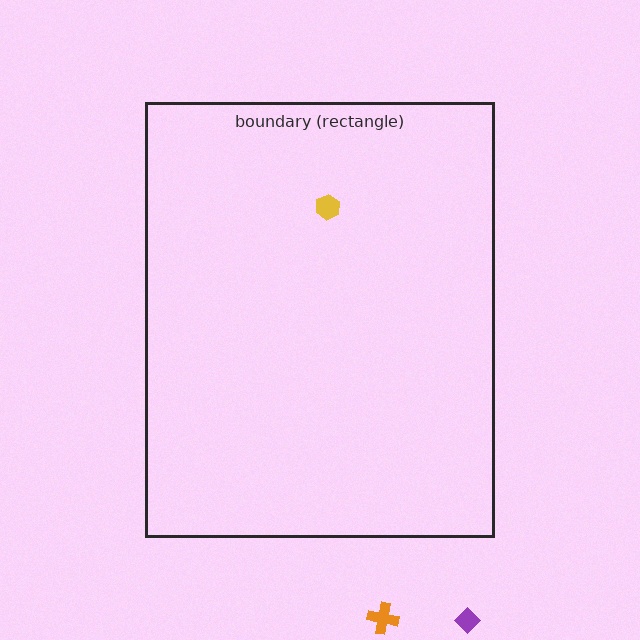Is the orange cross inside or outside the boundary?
Outside.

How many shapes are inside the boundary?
1 inside, 2 outside.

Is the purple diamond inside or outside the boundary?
Outside.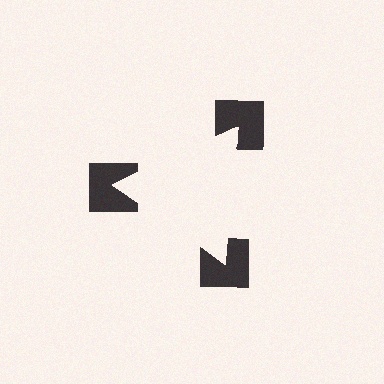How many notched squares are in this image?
There are 3 — one at each vertex of the illusory triangle.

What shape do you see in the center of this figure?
An illusory triangle — its edges are inferred from the aligned wedge cuts in the notched squares, not physically drawn.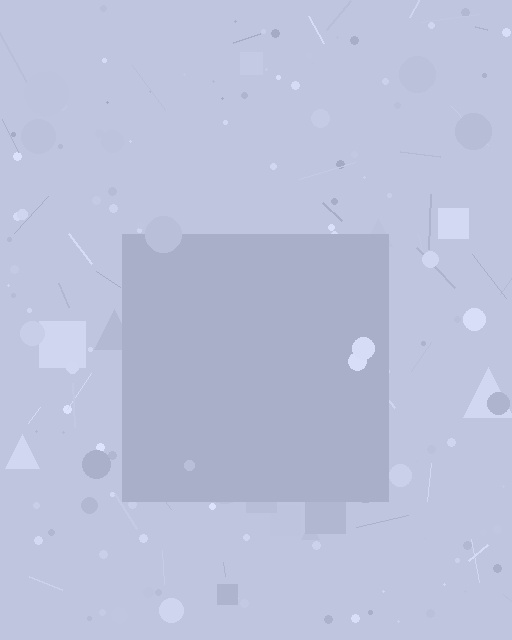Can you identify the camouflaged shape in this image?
The camouflaged shape is a square.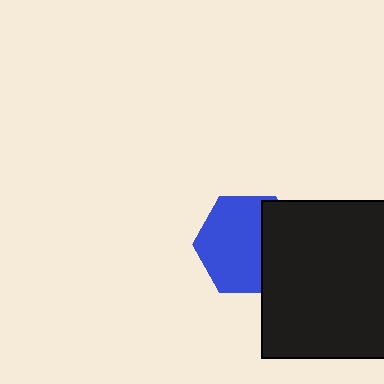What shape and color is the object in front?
The object in front is a black square.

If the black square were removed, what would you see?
You would see the complete blue hexagon.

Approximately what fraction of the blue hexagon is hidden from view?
Roughly 33% of the blue hexagon is hidden behind the black square.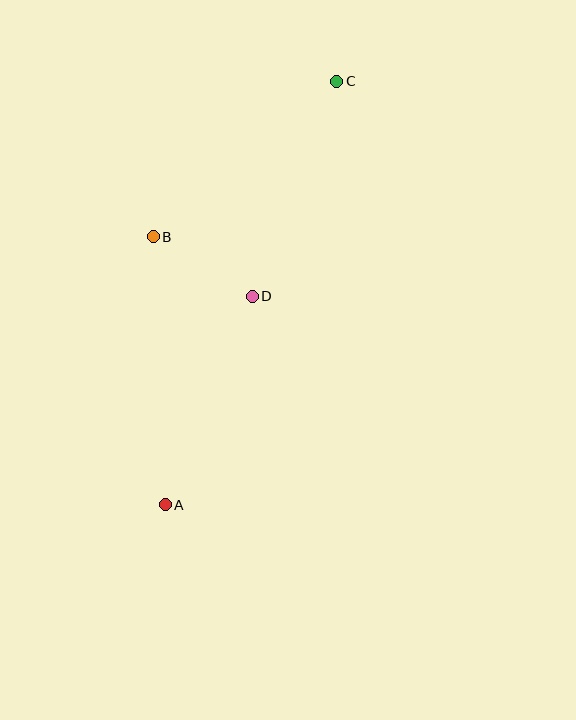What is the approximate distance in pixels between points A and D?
The distance between A and D is approximately 226 pixels.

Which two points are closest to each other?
Points B and D are closest to each other.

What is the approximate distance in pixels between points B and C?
The distance between B and C is approximately 241 pixels.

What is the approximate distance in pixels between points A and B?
The distance between A and B is approximately 268 pixels.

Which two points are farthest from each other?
Points A and C are farthest from each other.